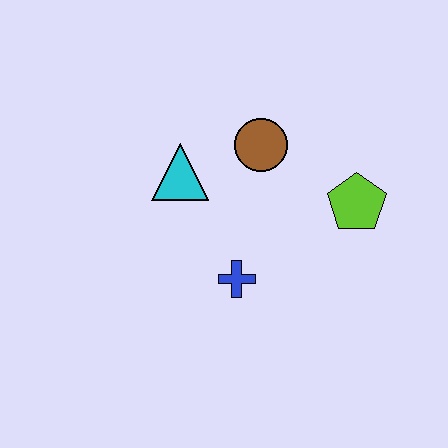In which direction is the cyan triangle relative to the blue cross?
The cyan triangle is above the blue cross.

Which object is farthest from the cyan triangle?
The lime pentagon is farthest from the cyan triangle.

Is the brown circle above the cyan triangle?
Yes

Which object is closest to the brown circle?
The cyan triangle is closest to the brown circle.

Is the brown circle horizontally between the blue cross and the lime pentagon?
Yes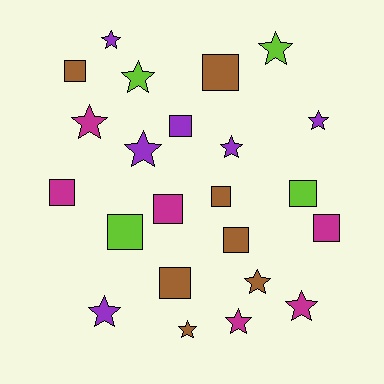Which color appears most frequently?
Brown, with 7 objects.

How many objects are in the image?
There are 23 objects.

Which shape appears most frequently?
Star, with 12 objects.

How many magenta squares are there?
There are 3 magenta squares.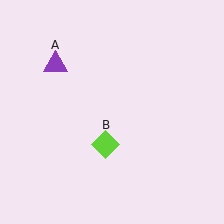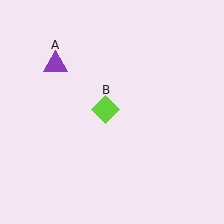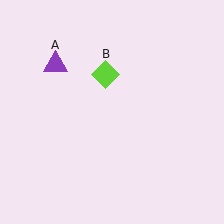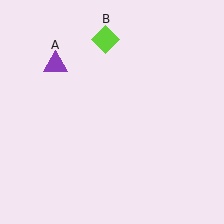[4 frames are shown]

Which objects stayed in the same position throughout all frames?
Purple triangle (object A) remained stationary.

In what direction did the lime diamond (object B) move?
The lime diamond (object B) moved up.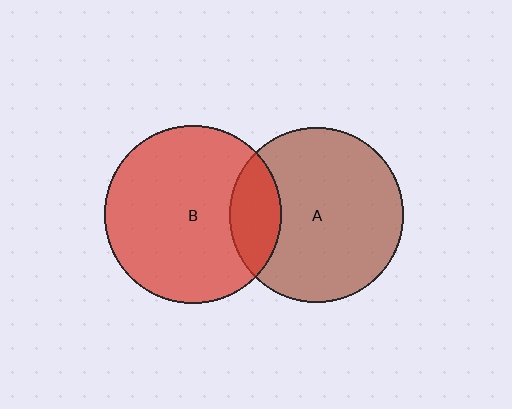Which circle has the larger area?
Circle B (red).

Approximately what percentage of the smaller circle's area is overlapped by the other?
Approximately 20%.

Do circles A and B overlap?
Yes.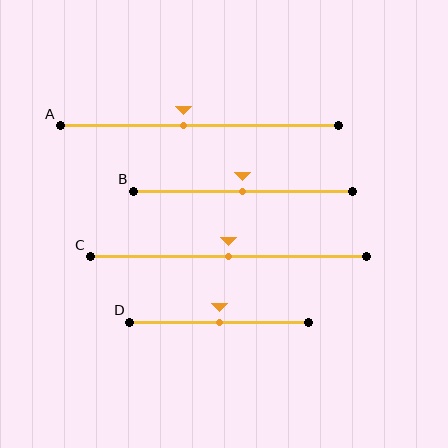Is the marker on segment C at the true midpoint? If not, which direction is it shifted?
Yes, the marker on segment C is at the true midpoint.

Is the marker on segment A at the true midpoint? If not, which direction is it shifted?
No, the marker on segment A is shifted to the left by about 6% of the segment length.